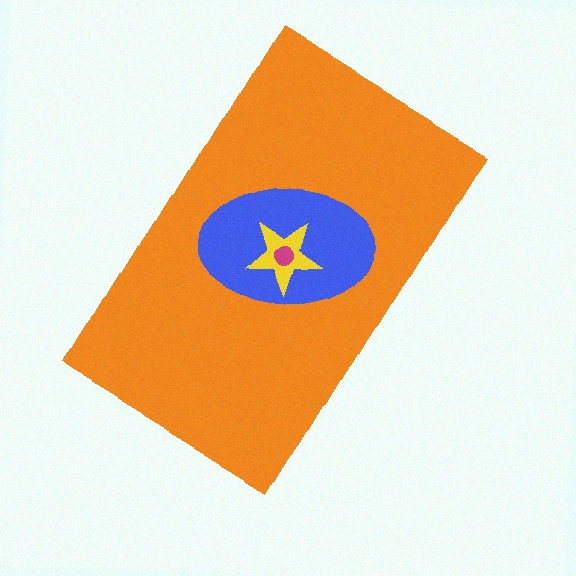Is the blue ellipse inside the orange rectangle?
Yes.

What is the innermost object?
The magenta circle.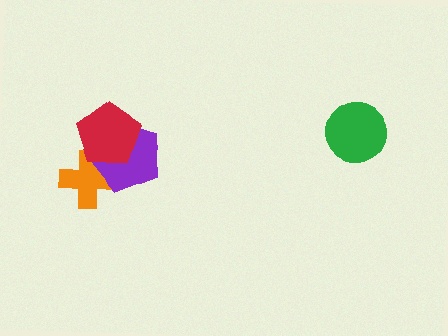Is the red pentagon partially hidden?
No, no other shape covers it.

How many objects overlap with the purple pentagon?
2 objects overlap with the purple pentagon.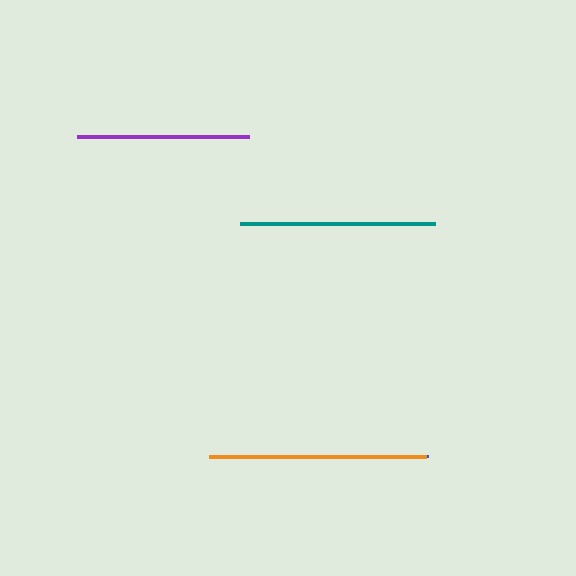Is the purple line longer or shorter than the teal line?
The teal line is longer than the purple line.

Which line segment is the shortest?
The purple line is the shortest at approximately 172 pixels.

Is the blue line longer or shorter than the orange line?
The orange line is longer than the blue line.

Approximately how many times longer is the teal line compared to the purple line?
The teal line is approximately 1.1 times the length of the purple line.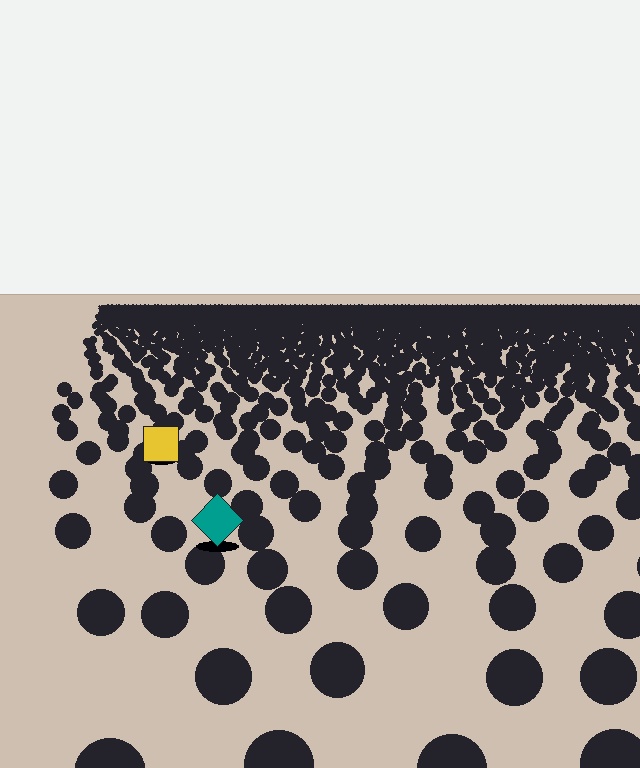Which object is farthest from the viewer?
The yellow square is farthest from the viewer. It appears smaller and the ground texture around it is denser.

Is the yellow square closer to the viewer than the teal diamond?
No. The teal diamond is closer — you can tell from the texture gradient: the ground texture is coarser near it.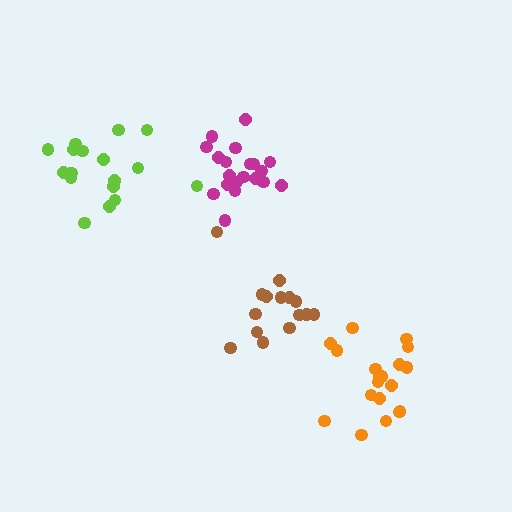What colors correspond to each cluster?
The clusters are colored: magenta, brown, lime, orange.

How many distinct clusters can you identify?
There are 4 distinct clusters.